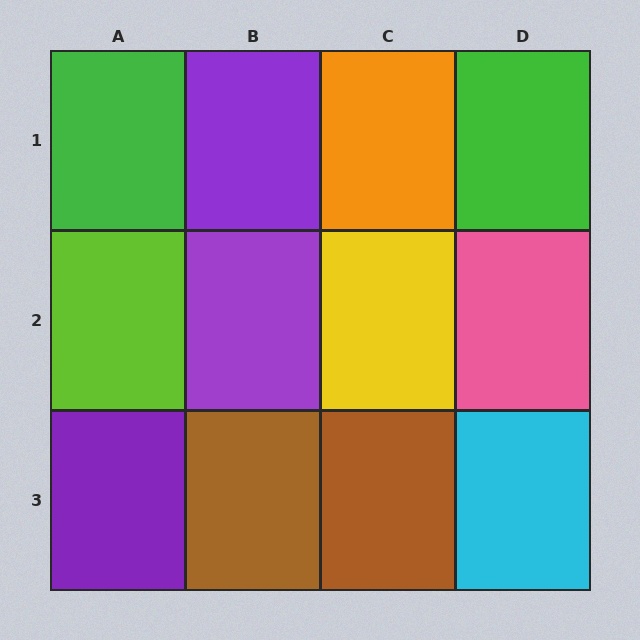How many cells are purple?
3 cells are purple.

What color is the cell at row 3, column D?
Cyan.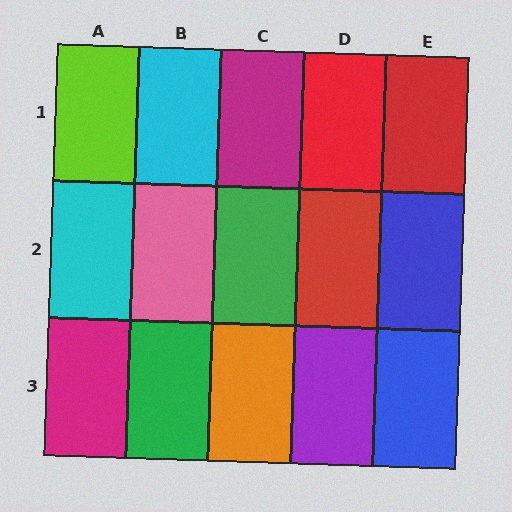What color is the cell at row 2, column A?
Cyan.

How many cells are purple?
1 cell is purple.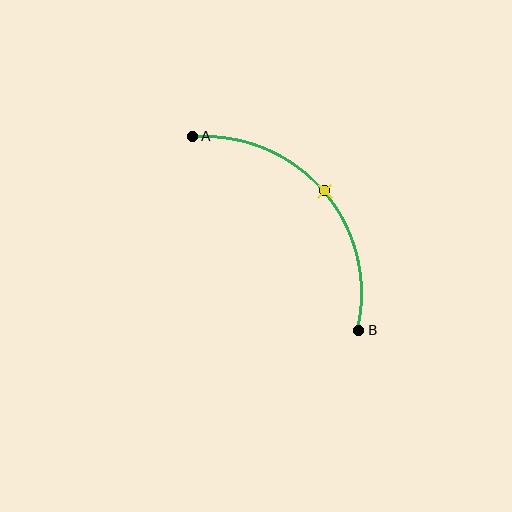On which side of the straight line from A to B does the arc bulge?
The arc bulges above and to the right of the straight line connecting A and B.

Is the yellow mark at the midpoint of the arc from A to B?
Yes. The yellow mark lies on the arc at equal arc-length from both A and B — it is the arc midpoint.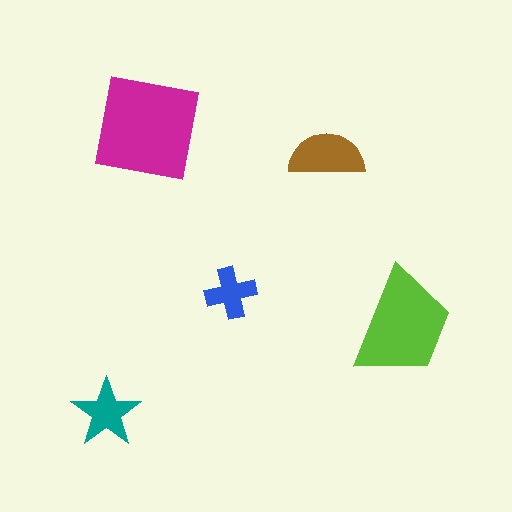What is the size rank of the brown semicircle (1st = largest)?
3rd.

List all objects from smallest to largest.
The blue cross, the teal star, the brown semicircle, the lime trapezoid, the magenta square.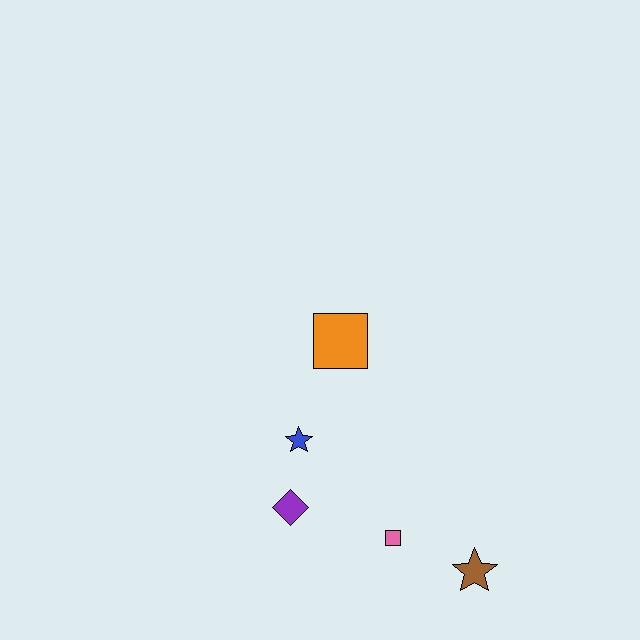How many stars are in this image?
There are 2 stars.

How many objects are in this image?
There are 5 objects.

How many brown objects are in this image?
There is 1 brown object.